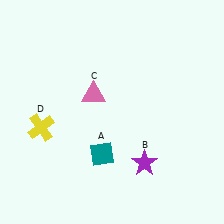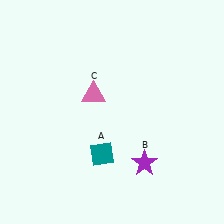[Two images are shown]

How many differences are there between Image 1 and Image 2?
There is 1 difference between the two images.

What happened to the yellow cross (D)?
The yellow cross (D) was removed in Image 2. It was in the bottom-left area of Image 1.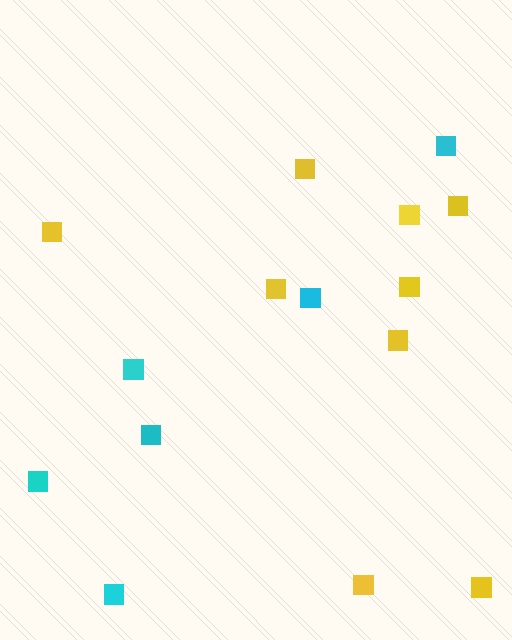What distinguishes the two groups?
There are 2 groups: one group of cyan squares (6) and one group of yellow squares (9).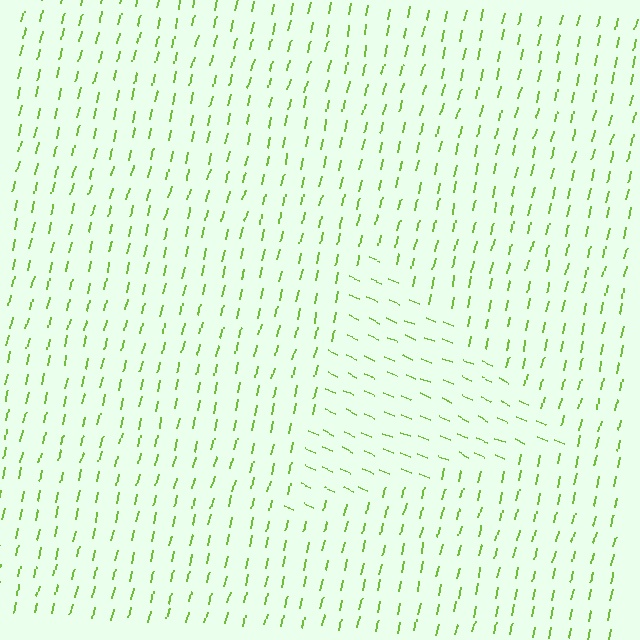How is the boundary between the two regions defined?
The boundary is defined purely by a change in line orientation (approximately 80 degrees difference). All lines are the same color and thickness.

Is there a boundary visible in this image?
Yes, there is a texture boundary formed by a change in line orientation.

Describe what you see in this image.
The image is filled with small lime line segments. A triangle region in the image has lines oriented differently from the surrounding lines, creating a visible texture boundary.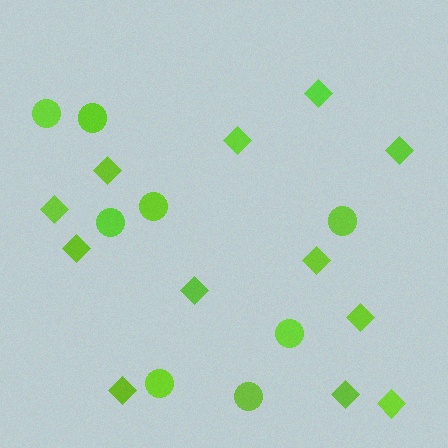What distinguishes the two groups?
There are 2 groups: one group of diamonds (12) and one group of circles (8).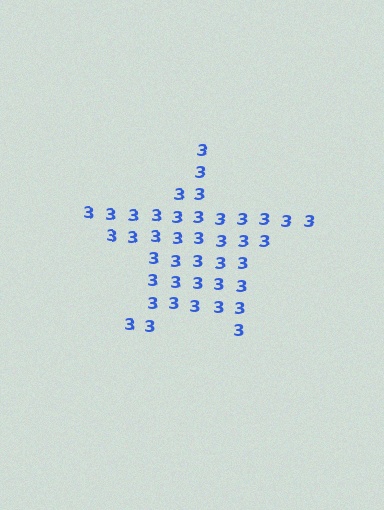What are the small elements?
The small elements are digit 3's.